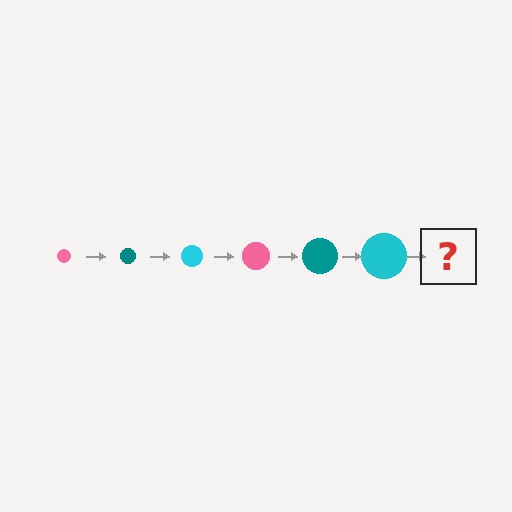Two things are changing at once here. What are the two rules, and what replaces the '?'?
The two rules are that the circle grows larger each step and the color cycles through pink, teal, and cyan. The '?' should be a pink circle, larger than the previous one.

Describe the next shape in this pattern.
It should be a pink circle, larger than the previous one.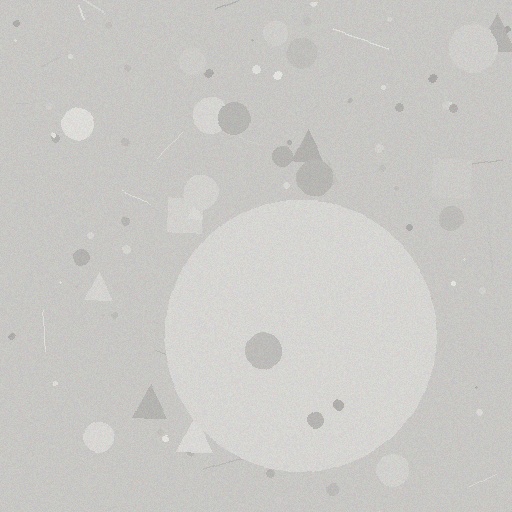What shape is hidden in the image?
A circle is hidden in the image.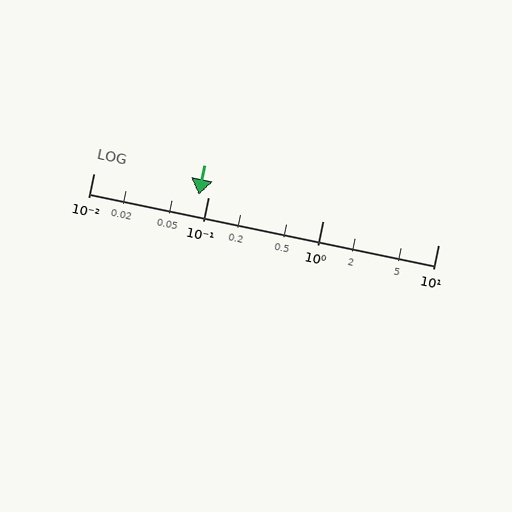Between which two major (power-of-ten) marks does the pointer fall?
The pointer is between 0.01 and 0.1.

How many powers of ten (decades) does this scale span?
The scale spans 3 decades, from 0.01 to 10.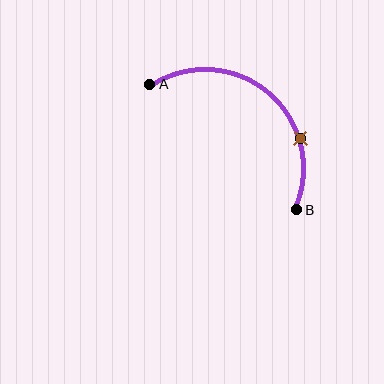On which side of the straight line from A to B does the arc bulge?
The arc bulges above and to the right of the straight line connecting A and B.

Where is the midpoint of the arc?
The arc midpoint is the point on the curve farthest from the straight line joining A and B. It sits above and to the right of that line.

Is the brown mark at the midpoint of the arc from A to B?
No. The brown mark lies on the arc but is closer to endpoint B. The arc midpoint would be at the point on the curve equidistant along the arc from both A and B.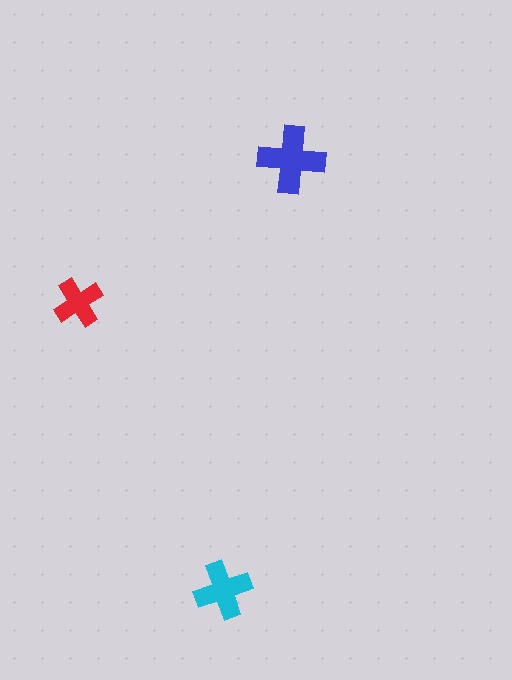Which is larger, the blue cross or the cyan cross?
The blue one.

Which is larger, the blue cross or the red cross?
The blue one.